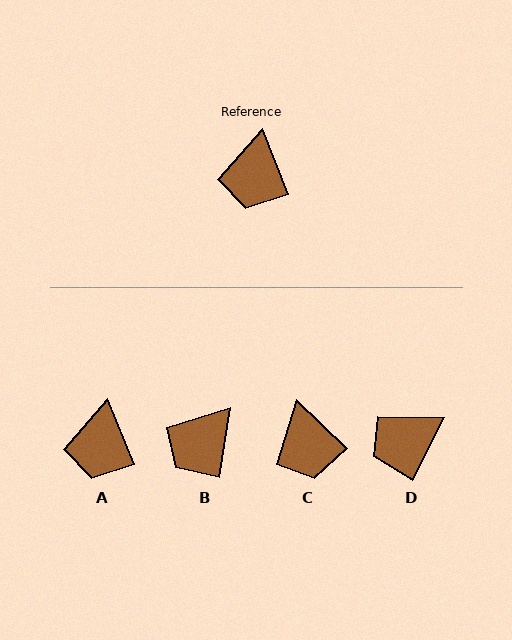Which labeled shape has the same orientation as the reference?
A.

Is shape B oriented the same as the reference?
No, it is off by about 31 degrees.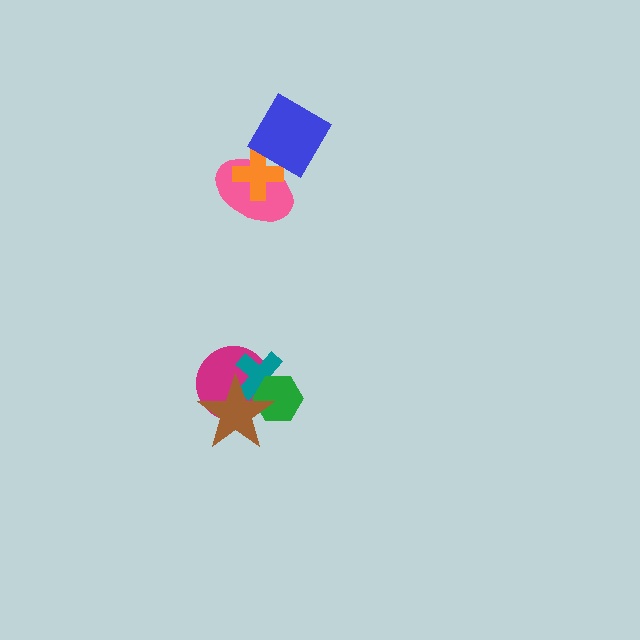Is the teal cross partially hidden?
Yes, it is partially covered by another shape.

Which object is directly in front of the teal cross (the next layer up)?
The green hexagon is directly in front of the teal cross.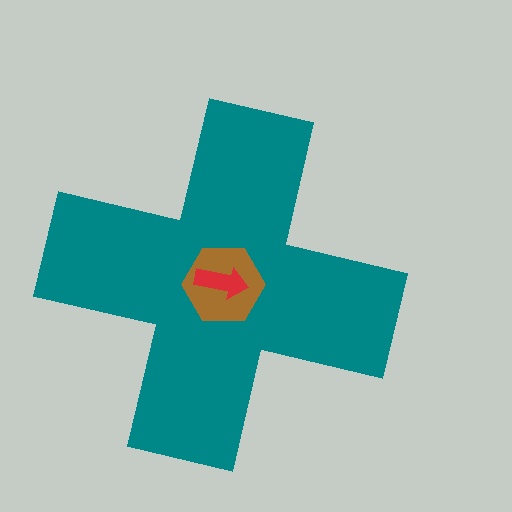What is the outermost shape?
The teal cross.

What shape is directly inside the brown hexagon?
The red arrow.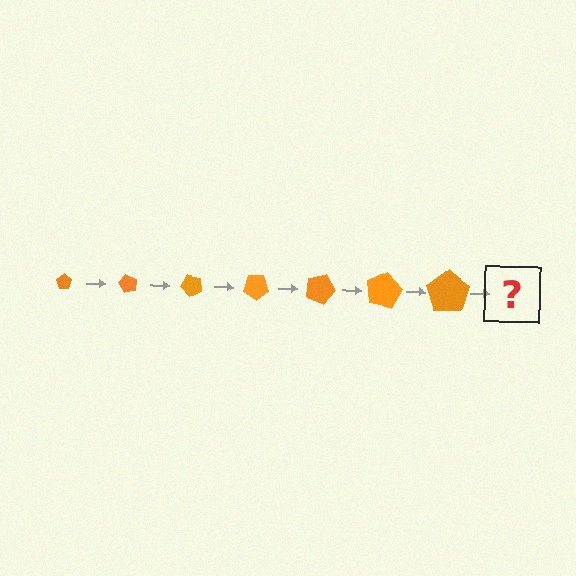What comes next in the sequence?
The next element should be a pentagon, larger than the previous one and rotated 420 degrees from the start.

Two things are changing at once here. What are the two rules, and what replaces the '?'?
The two rules are that the pentagon grows larger each step and it rotates 60 degrees each step. The '?' should be a pentagon, larger than the previous one and rotated 420 degrees from the start.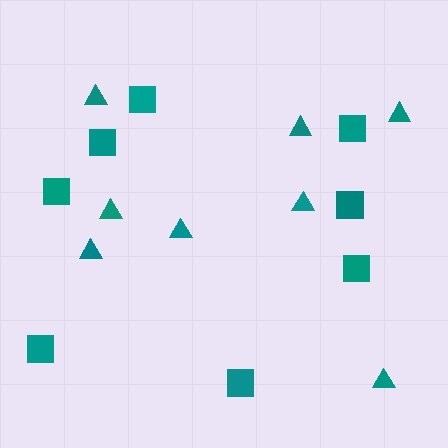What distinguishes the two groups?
There are 2 groups: one group of squares (8) and one group of triangles (8).